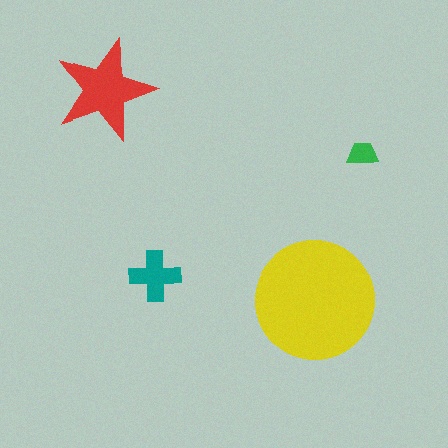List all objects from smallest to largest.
The green trapezoid, the teal cross, the red star, the yellow circle.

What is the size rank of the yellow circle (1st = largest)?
1st.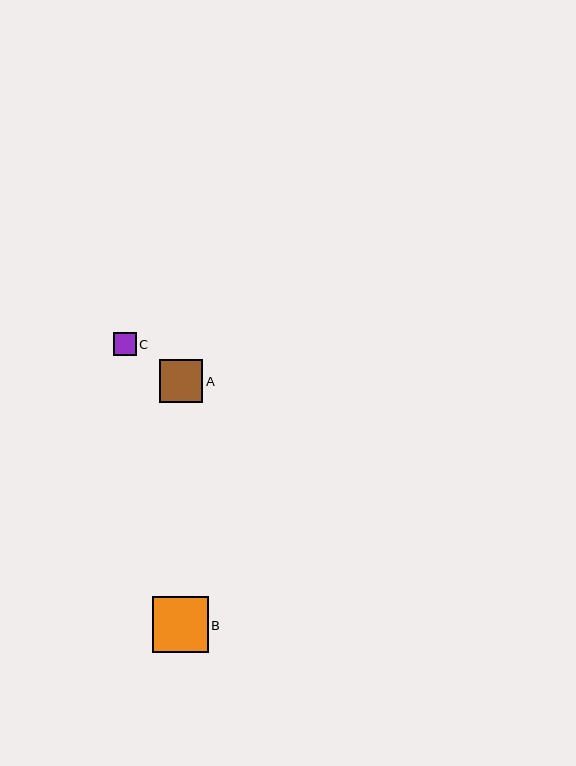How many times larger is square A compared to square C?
Square A is approximately 1.9 times the size of square C.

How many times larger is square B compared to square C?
Square B is approximately 2.4 times the size of square C.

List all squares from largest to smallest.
From largest to smallest: B, A, C.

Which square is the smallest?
Square C is the smallest with a size of approximately 23 pixels.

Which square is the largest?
Square B is the largest with a size of approximately 56 pixels.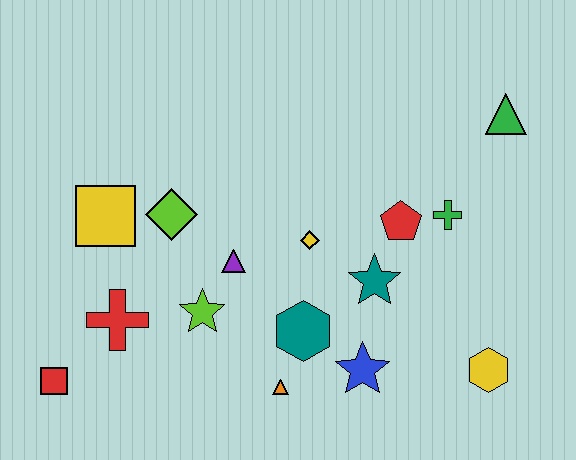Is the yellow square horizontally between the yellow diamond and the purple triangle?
No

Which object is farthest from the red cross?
The green triangle is farthest from the red cross.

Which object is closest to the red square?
The red cross is closest to the red square.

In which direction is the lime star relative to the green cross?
The lime star is to the left of the green cross.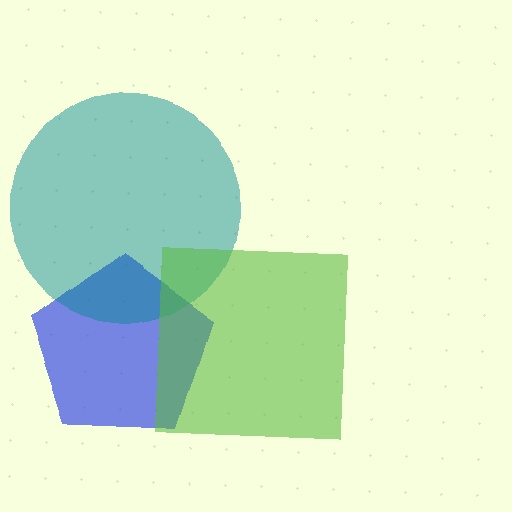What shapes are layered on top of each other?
The layered shapes are: a blue pentagon, a teal circle, a lime square.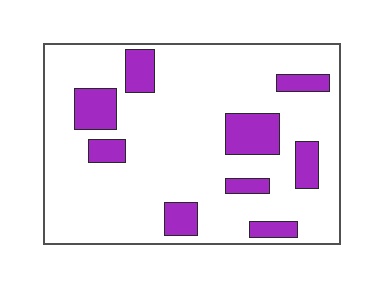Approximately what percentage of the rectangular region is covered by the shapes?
Approximately 20%.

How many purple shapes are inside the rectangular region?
9.